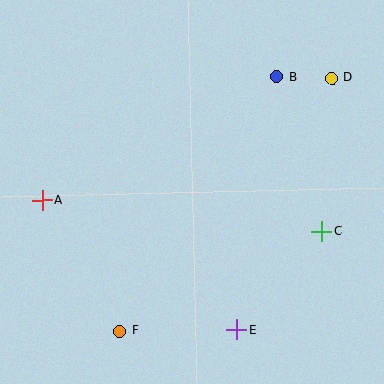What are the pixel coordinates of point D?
Point D is at (331, 78).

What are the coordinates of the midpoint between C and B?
The midpoint between C and B is at (299, 154).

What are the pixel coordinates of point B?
Point B is at (277, 77).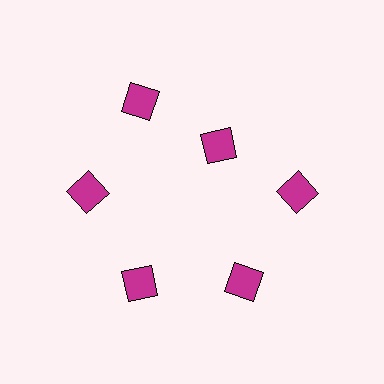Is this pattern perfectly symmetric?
No. The 6 magenta diamonds are arranged in a ring, but one element near the 1 o'clock position is pulled inward toward the center, breaking the 6-fold rotational symmetry.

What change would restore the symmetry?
The symmetry would be restored by moving it outward, back onto the ring so that all 6 diamonds sit at equal angles and equal distance from the center.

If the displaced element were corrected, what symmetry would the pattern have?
It would have 6-fold rotational symmetry — the pattern would map onto itself every 60 degrees.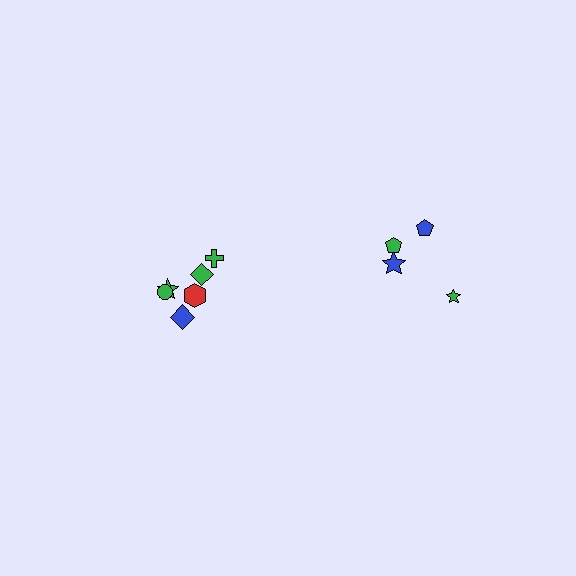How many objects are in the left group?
There are 6 objects.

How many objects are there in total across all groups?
There are 10 objects.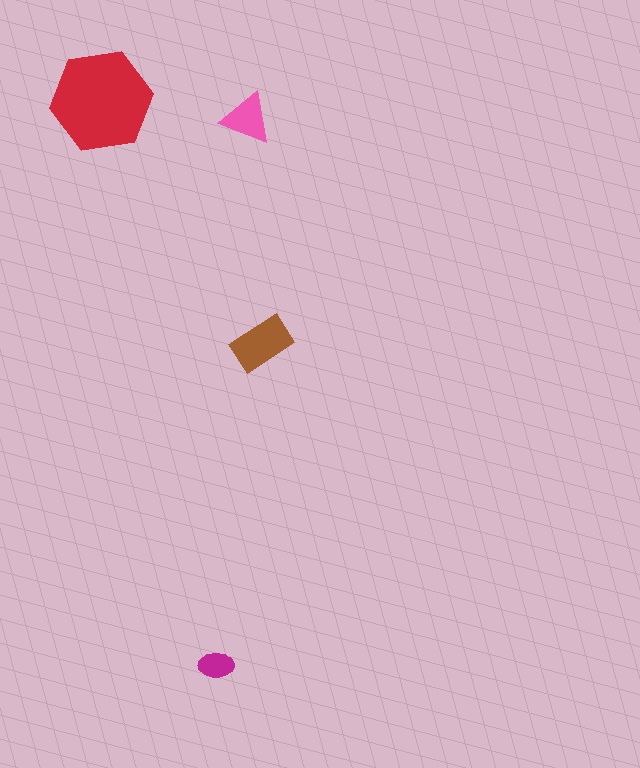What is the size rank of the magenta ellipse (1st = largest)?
4th.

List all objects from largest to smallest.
The red hexagon, the brown rectangle, the pink triangle, the magenta ellipse.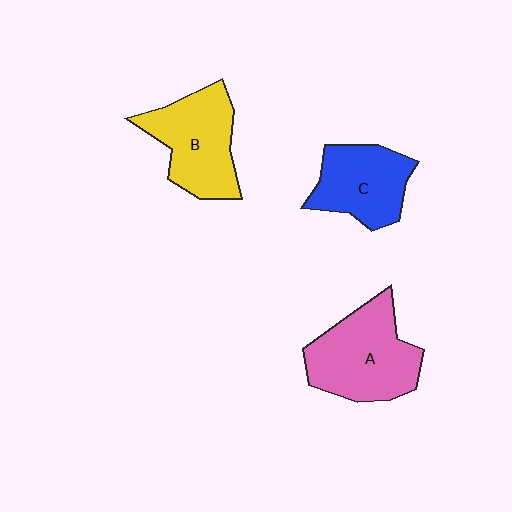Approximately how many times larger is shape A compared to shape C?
Approximately 1.3 times.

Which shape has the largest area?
Shape A (pink).